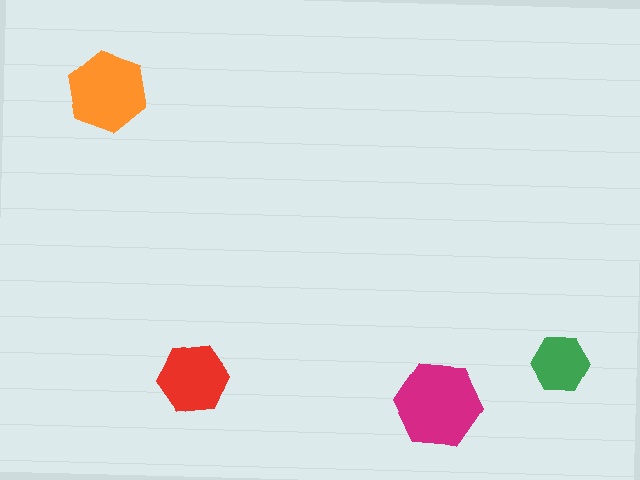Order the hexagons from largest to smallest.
the magenta one, the orange one, the red one, the green one.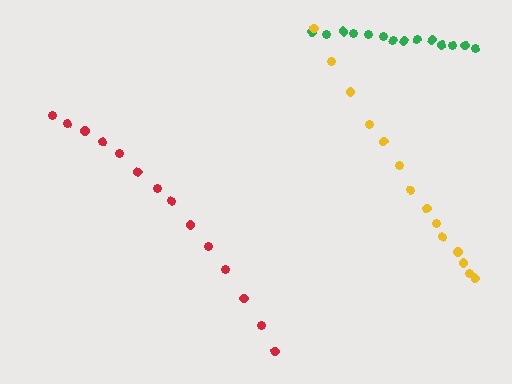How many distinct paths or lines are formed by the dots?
There are 3 distinct paths.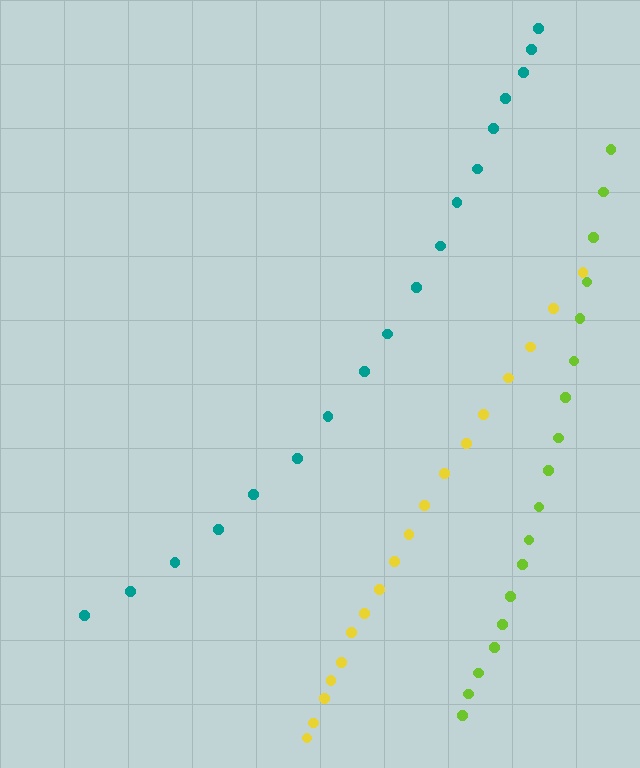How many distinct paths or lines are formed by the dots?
There are 3 distinct paths.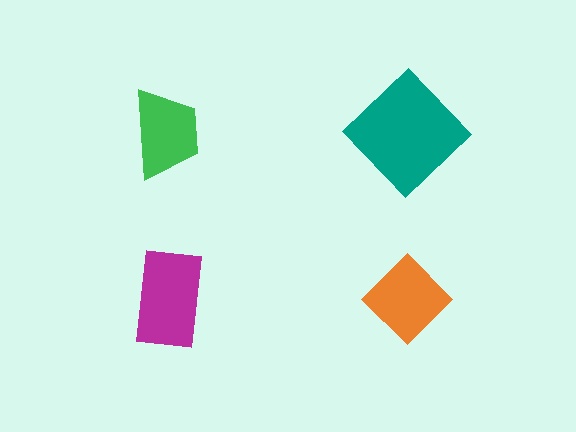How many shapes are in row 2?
2 shapes.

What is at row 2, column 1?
A magenta rectangle.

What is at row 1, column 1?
A green trapezoid.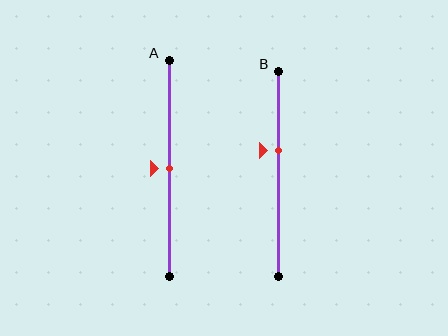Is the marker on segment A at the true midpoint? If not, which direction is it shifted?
Yes, the marker on segment A is at the true midpoint.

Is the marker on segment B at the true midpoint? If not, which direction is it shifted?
No, the marker on segment B is shifted upward by about 11% of the segment length.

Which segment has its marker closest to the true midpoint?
Segment A has its marker closest to the true midpoint.